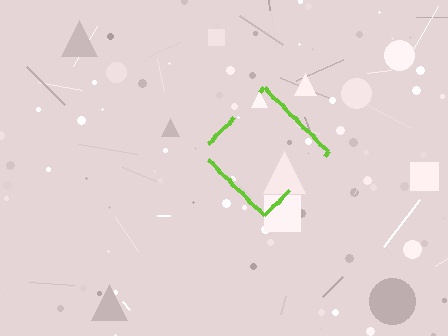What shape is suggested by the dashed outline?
The dashed outline suggests a diamond.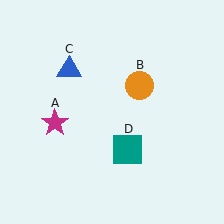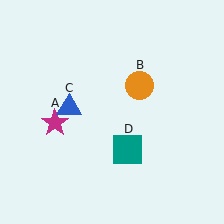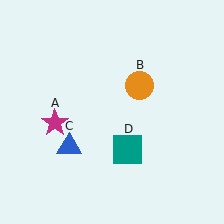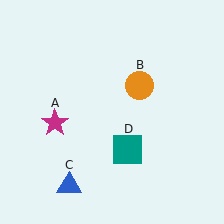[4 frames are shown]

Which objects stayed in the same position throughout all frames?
Magenta star (object A) and orange circle (object B) and teal square (object D) remained stationary.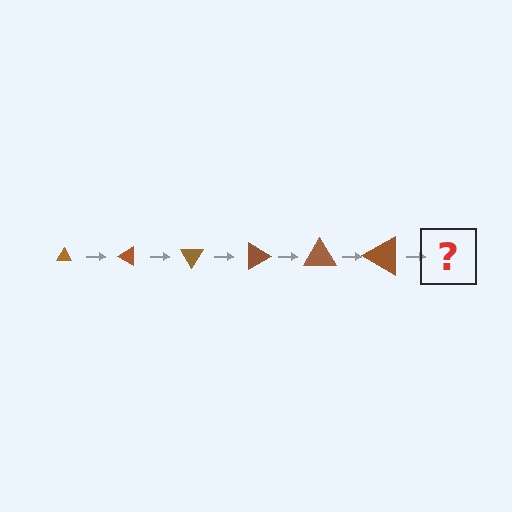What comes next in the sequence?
The next element should be a triangle, larger than the previous one and rotated 180 degrees from the start.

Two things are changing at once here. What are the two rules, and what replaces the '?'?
The two rules are that the triangle grows larger each step and it rotates 30 degrees each step. The '?' should be a triangle, larger than the previous one and rotated 180 degrees from the start.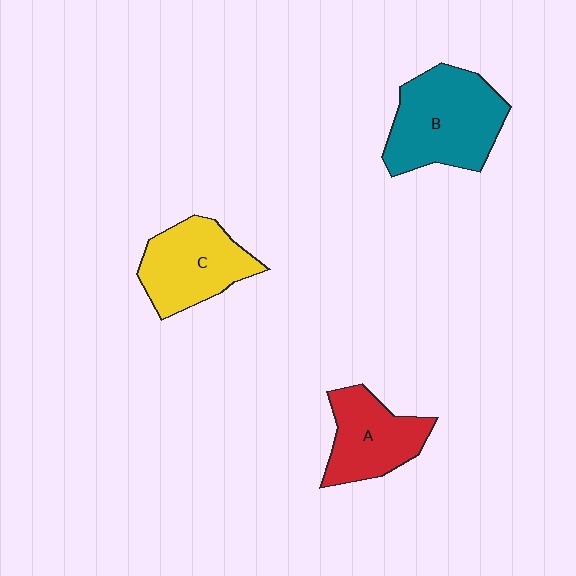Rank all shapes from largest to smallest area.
From largest to smallest: B (teal), C (yellow), A (red).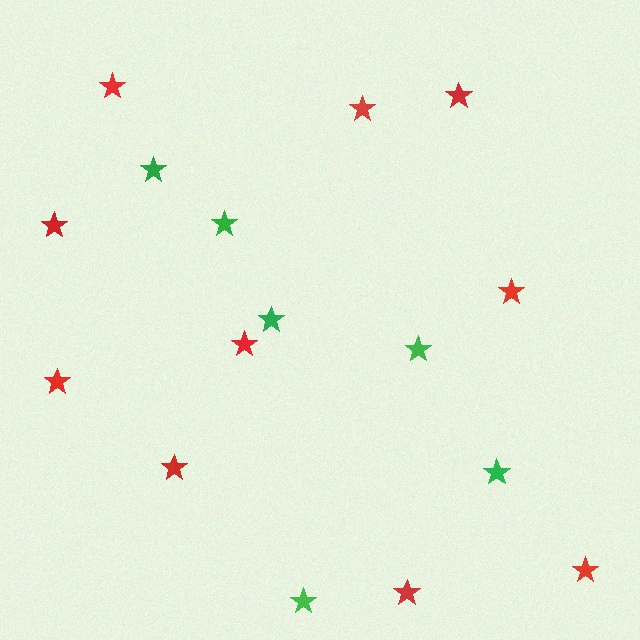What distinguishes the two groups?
There are 2 groups: one group of green stars (6) and one group of red stars (10).